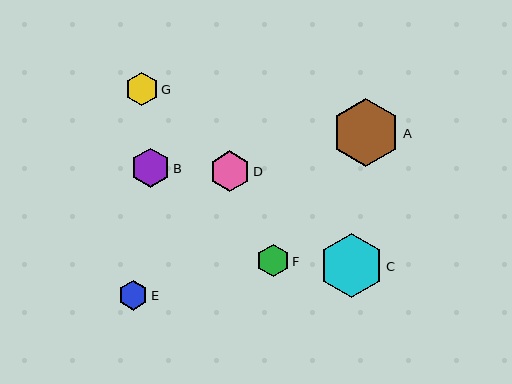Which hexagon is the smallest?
Hexagon E is the smallest with a size of approximately 30 pixels.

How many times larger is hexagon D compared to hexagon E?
Hexagon D is approximately 1.4 times the size of hexagon E.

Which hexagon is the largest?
Hexagon A is the largest with a size of approximately 68 pixels.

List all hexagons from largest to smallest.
From largest to smallest: A, C, D, B, G, F, E.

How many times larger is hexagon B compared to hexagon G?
Hexagon B is approximately 1.2 times the size of hexagon G.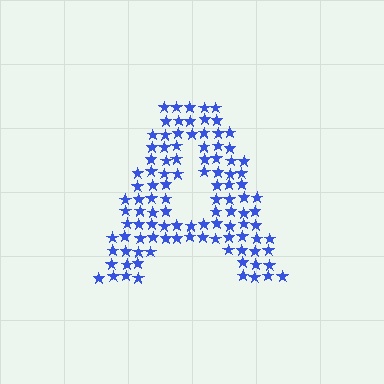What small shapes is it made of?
It is made of small stars.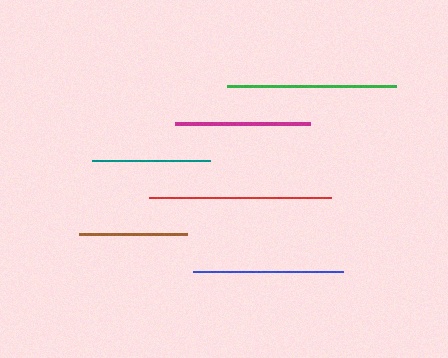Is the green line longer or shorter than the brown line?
The green line is longer than the brown line.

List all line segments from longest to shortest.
From longest to shortest: red, green, blue, magenta, teal, brown.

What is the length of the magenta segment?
The magenta segment is approximately 134 pixels long.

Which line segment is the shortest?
The brown line is the shortest at approximately 108 pixels.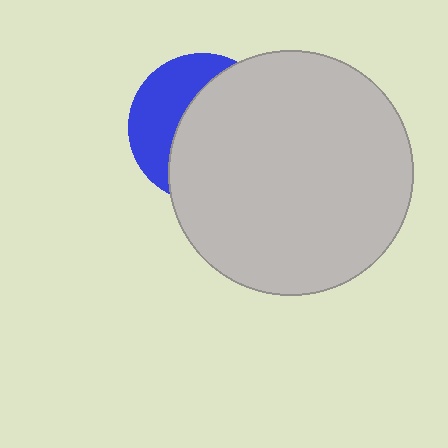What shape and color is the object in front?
The object in front is a light gray circle.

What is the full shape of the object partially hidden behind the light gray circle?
The partially hidden object is a blue circle.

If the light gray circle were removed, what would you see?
You would see the complete blue circle.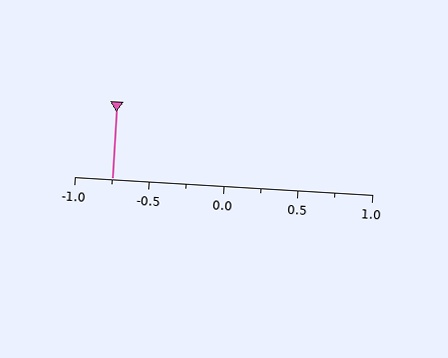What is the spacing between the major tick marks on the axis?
The major ticks are spaced 0.5 apart.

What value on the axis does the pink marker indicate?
The marker indicates approximately -0.75.